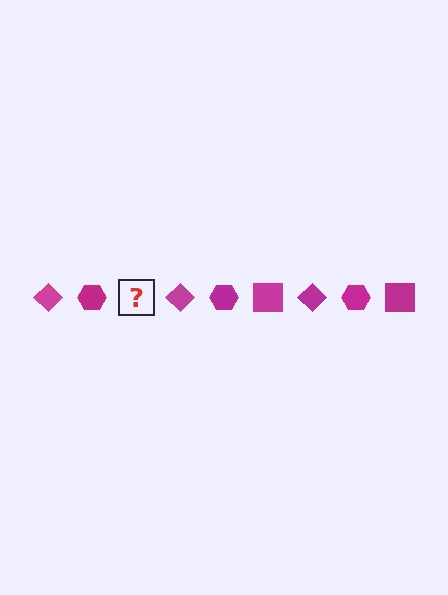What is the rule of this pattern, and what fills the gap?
The rule is that the pattern cycles through diamond, hexagon, square shapes in magenta. The gap should be filled with a magenta square.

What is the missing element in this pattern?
The missing element is a magenta square.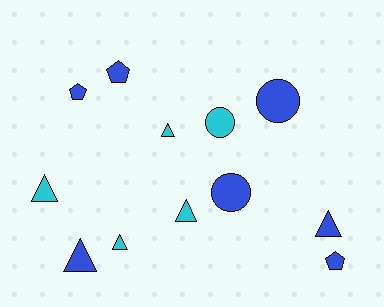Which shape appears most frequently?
Triangle, with 6 objects.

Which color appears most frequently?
Blue, with 7 objects.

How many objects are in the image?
There are 12 objects.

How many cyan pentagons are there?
There are no cyan pentagons.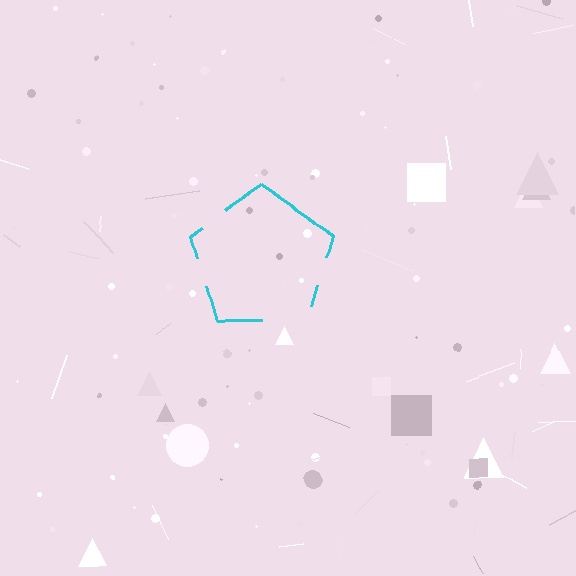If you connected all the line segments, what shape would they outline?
They would outline a pentagon.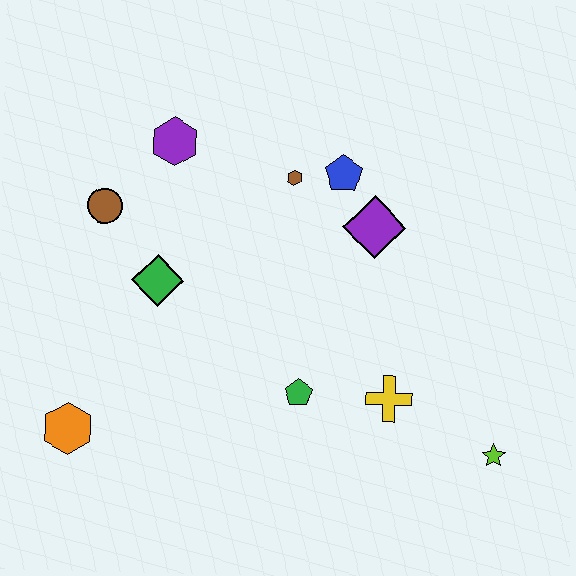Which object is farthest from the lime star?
The brown circle is farthest from the lime star.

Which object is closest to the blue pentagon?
The brown hexagon is closest to the blue pentagon.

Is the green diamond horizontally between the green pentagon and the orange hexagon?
Yes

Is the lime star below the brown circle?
Yes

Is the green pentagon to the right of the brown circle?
Yes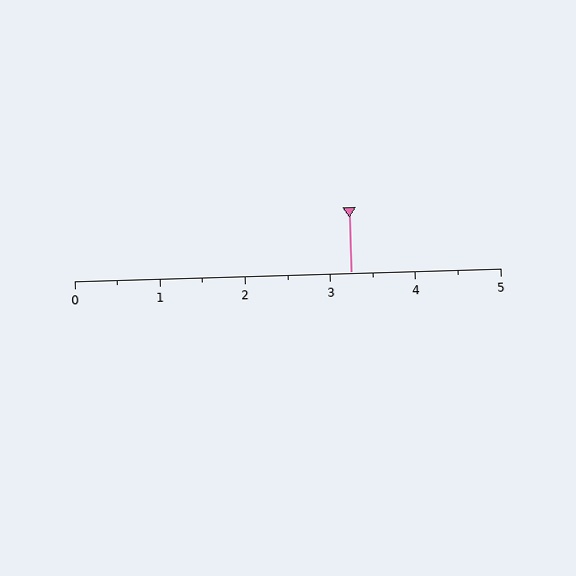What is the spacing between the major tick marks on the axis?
The major ticks are spaced 1 apart.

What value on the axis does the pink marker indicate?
The marker indicates approximately 3.2.